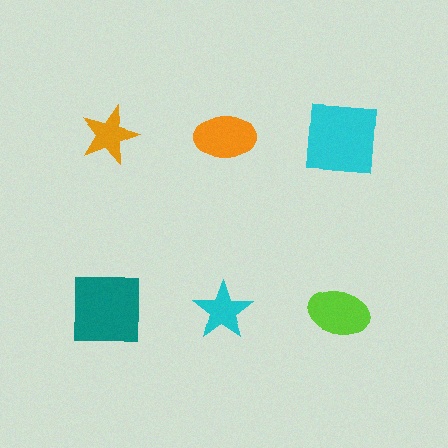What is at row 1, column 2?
An orange ellipse.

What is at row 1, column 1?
An orange star.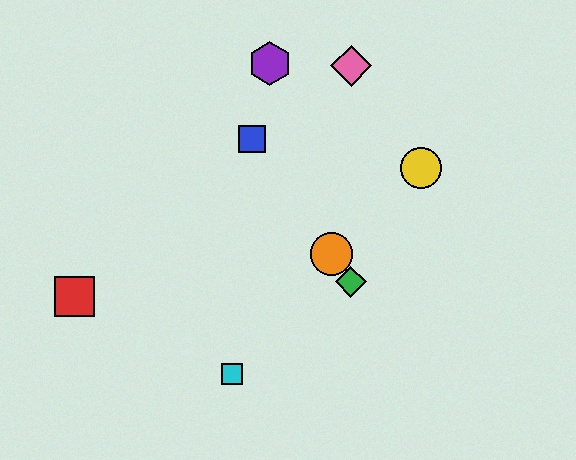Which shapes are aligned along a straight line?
The blue square, the green diamond, the orange circle are aligned along a straight line.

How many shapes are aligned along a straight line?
3 shapes (the blue square, the green diamond, the orange circle) are aligned along a straight line.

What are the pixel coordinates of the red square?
The red square is at (74, 297).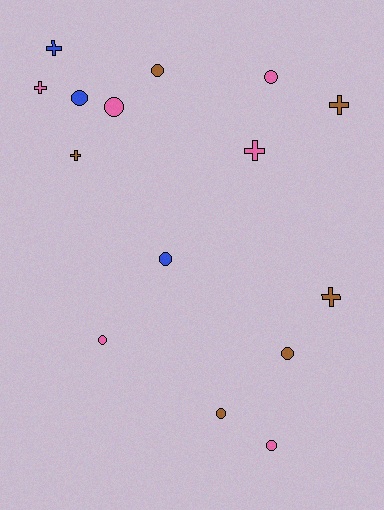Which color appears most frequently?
Pink, with 6 objects.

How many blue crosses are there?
There is 1 blue cross.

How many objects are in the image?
There are 15 objects.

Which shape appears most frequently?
Circle, with 9 objects.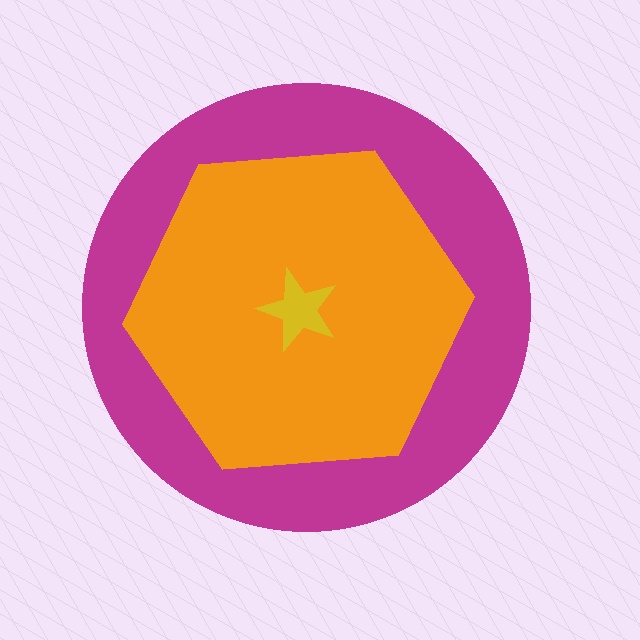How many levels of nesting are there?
3.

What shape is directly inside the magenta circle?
The orange hexagon.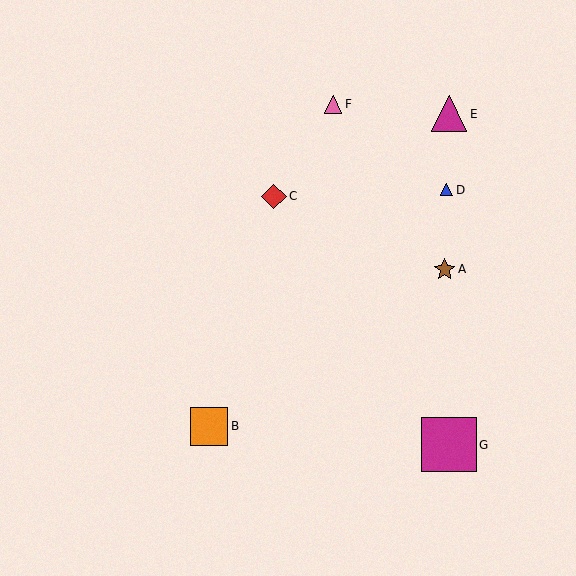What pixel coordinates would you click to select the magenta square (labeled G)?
Click at (449, 445) to select the magenta square G.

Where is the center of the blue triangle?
The center of the blue triangle is at (447, 190).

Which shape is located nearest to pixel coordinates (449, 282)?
The brown star (labeled A) at (445, 269) is nearest to that location.